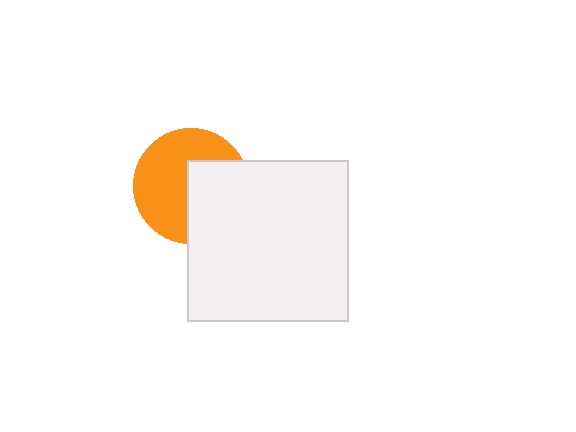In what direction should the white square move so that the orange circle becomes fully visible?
The white square should move right. That is the shortest direction to clear the overlap and leave the orange circle fully visible.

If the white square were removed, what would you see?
You would see the complete orange circle.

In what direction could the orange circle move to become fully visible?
The orange circle could move left. That would shift it out from behind the white square entirely.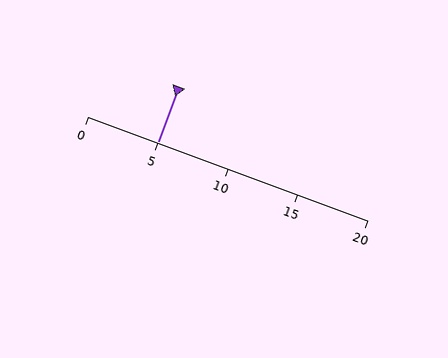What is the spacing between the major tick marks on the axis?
The major ticks are spaced 5 apart.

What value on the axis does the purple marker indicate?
The marker indicates approximately 5.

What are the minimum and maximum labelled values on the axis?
The axis runs from 0 to 20.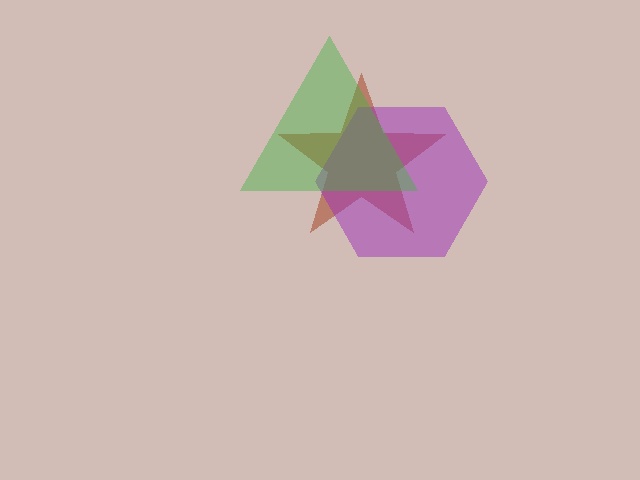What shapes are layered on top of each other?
The layered shapes are: a brown star, a purple hexagon, a green triangle.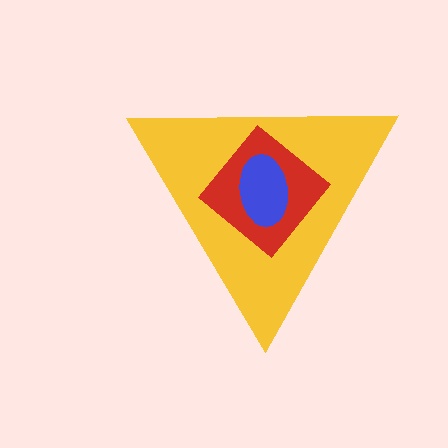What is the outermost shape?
The yellow triangle.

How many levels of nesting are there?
3.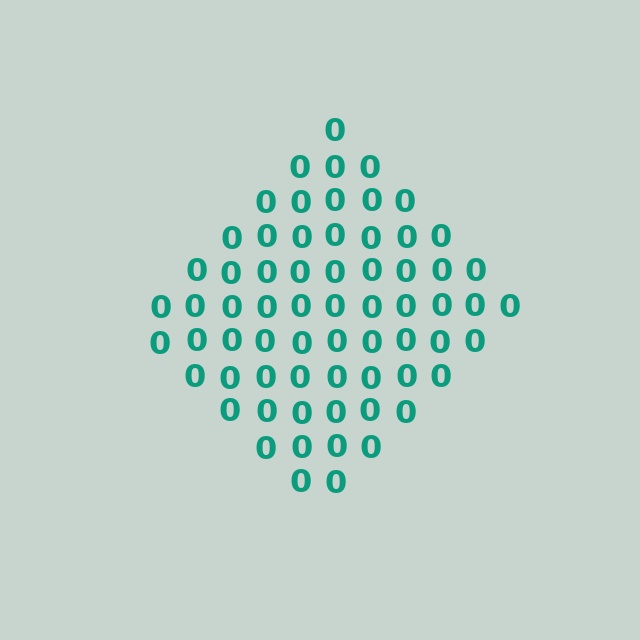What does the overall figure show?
The overall figure shows a diamond.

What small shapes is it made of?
It is made of small digit 0's.